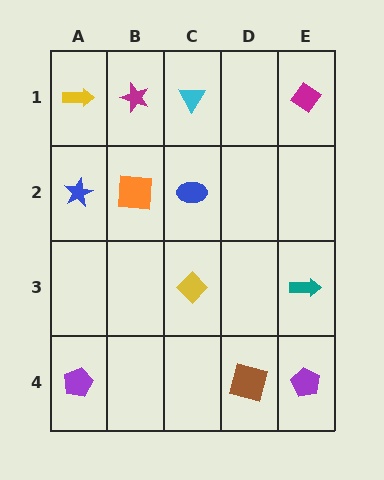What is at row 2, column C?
A blue ellipse.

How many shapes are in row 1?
4 shapes.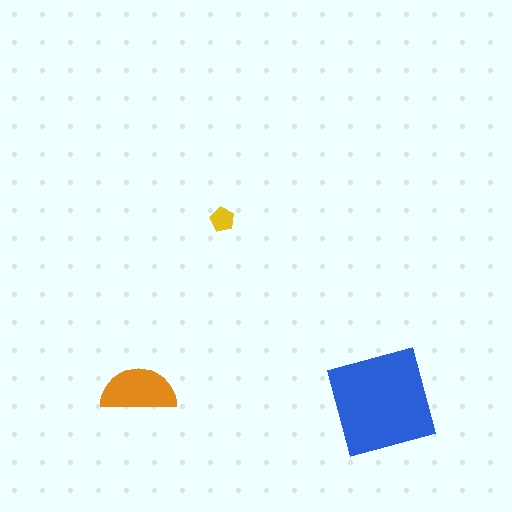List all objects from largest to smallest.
The blue diamond, the orange semicircle, the yellow pentagon.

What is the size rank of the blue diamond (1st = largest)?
1st.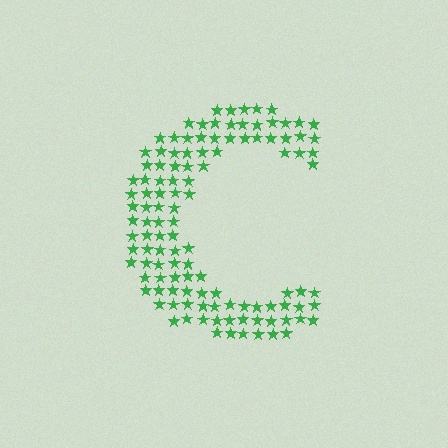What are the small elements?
The small elements are stars.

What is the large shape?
The large shape is the letter C.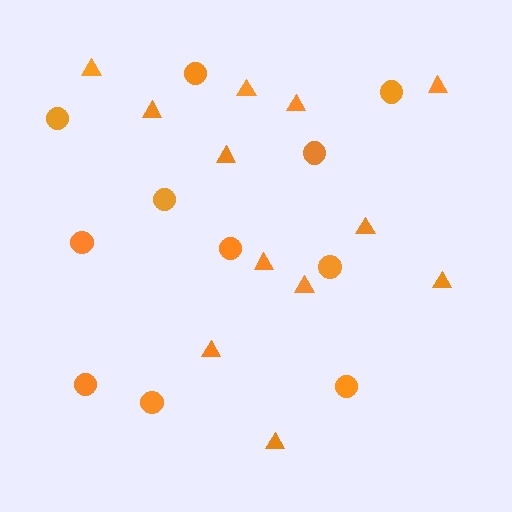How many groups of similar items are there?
There are 2 groups: one group of triangles (12) and one group of circles (11).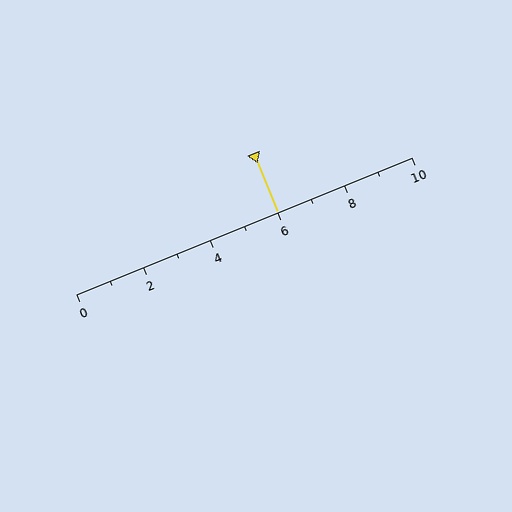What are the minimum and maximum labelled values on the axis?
The axis runs from 0 to 10.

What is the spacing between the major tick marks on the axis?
The major ticks are spaced 2 apart.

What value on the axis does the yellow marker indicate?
The marker indicates approximately 6.